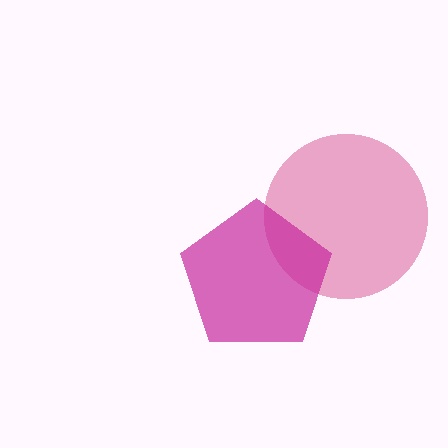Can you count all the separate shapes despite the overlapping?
Yes, there are 2 separate shapes.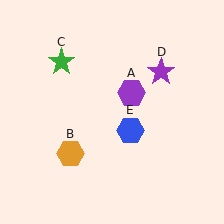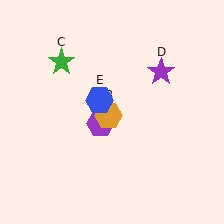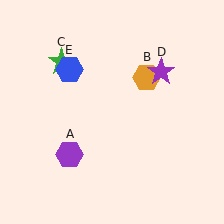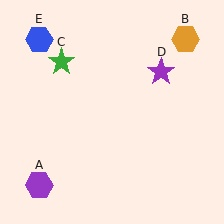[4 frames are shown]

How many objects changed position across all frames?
3 objects changed position: purple hexagon (object A), orange hexagon (object B), blue hexagon (object E).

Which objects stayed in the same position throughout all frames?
Green star (object C) and purple star (object D) remained stationary.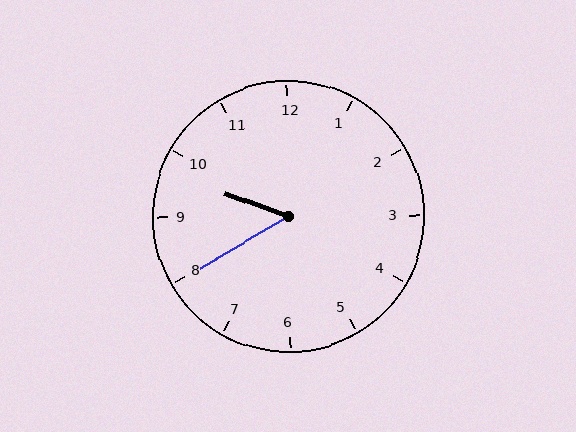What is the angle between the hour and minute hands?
Approximately 50 degrees.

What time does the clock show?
9:40.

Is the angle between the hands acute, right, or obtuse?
It is acute.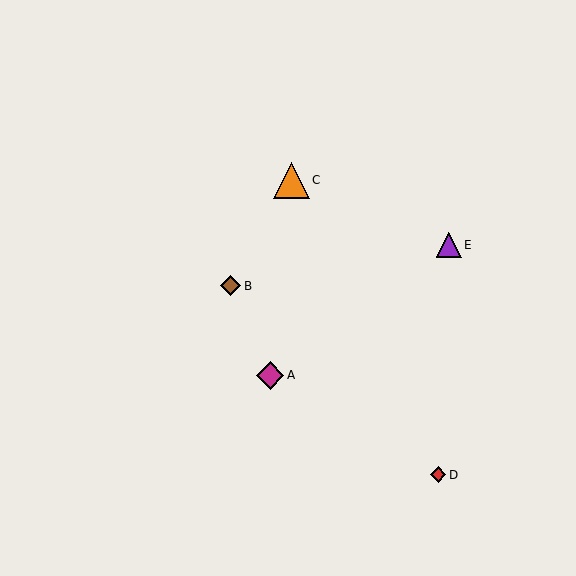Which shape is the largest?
The orange triangle (labeled C) is the largest.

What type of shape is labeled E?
Shape E is a purple triangle.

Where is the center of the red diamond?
The center of the red diamond is at (438, 475).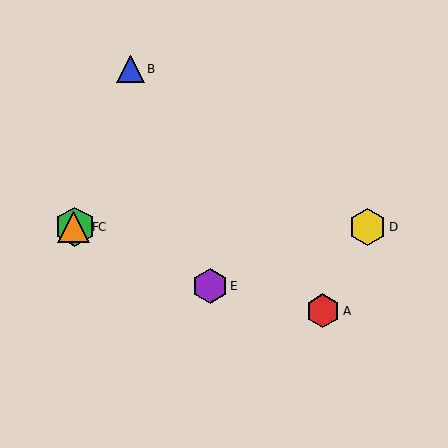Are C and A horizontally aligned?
No, C is at y≈227 and A is at y≈311.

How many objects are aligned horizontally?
3 objects (C, D, F) are aligned horizontally.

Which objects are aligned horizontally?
Objects C, D, F are aligned horizontally.